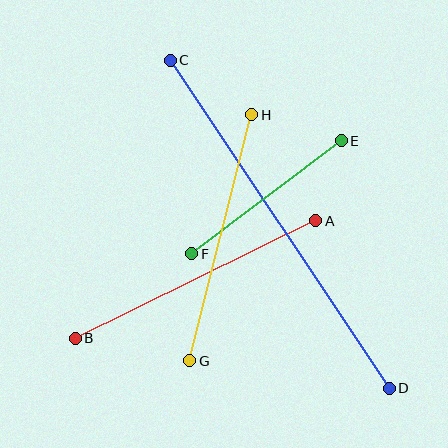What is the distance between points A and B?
The distance is approximately 268 pixels.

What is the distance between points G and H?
The distance is approximately 254 pixels.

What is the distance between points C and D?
The distance is approximately 394 pixels.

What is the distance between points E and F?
The distance is approximately 188 pixels.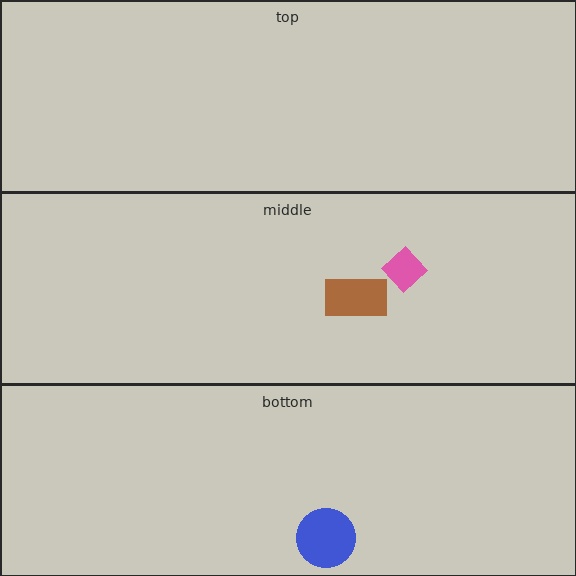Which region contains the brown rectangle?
The middle region.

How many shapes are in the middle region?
2.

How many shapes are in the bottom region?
1.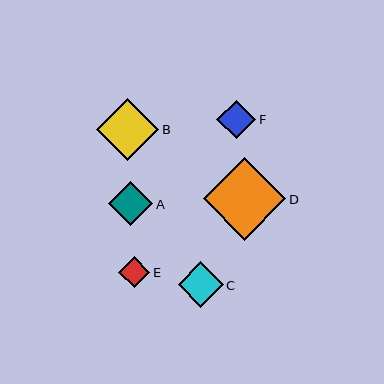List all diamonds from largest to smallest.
From largest to smallest: D, B, C, A, F, E.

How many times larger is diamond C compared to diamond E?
Diamond C is approximately 1.5 times the size of diamond E.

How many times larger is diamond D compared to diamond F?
Diamond D is approximately 2.1 times the size of diamond F.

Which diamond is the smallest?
Diamond E is the smallest with a size of approximately 31 pixels.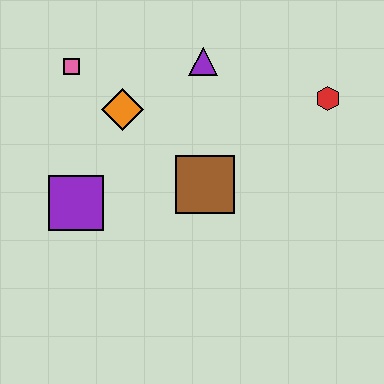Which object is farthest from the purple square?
The red hexagon is farthest from the purple square.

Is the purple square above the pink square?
No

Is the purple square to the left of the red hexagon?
Yes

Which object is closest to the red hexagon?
The purple triangle is closest to the red hexagon.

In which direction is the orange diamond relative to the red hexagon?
The orange diamond is to the left of the red hexagon.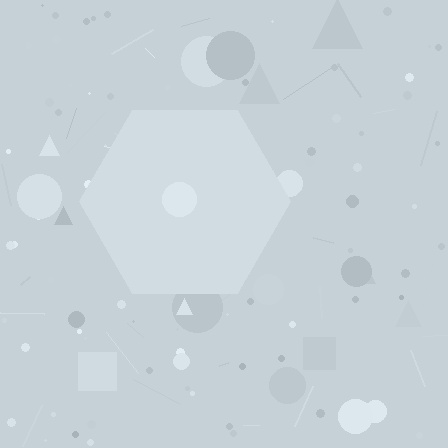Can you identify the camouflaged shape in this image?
The camouflaged shape is a hexagon.